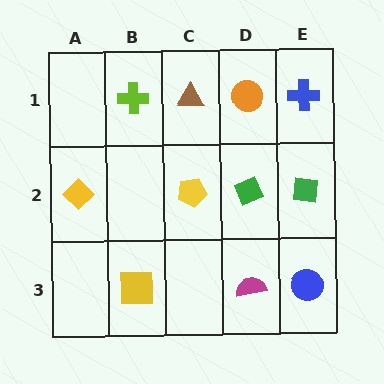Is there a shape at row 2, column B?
No, that cell is empty.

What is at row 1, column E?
A blue cross.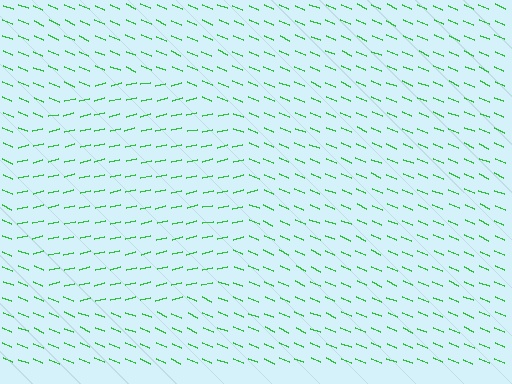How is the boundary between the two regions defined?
The boundary is defined purely by a change in line orientation (approximately 35 degrees difference). All lines are the same color and thickness.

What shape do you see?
I see a circle.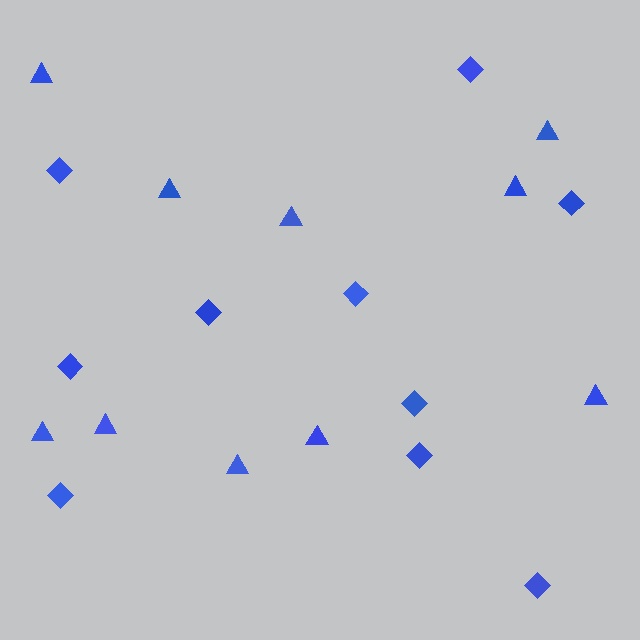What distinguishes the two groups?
There are 2 groups: one group of diamonds (10) and one group of triangles (10).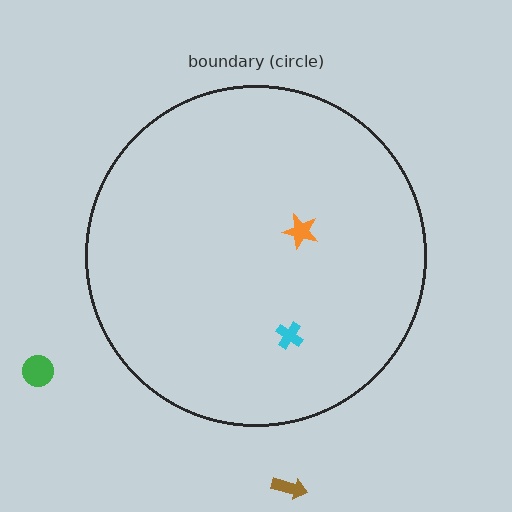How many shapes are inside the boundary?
2 inside, 2 outside.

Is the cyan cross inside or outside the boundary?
Inside.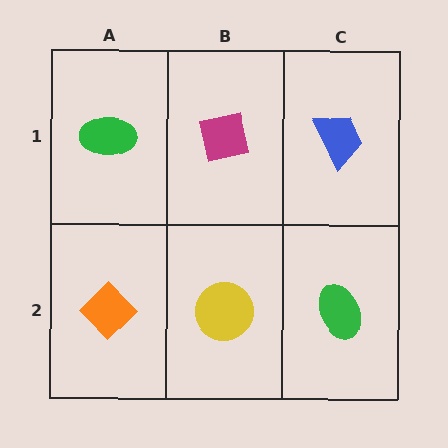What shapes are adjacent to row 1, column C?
A green ellipse (row 2, column C), a magenta square (row 1, column B).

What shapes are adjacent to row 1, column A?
An orange diamond (row 2, column A), a magenta square (row 1, column B).